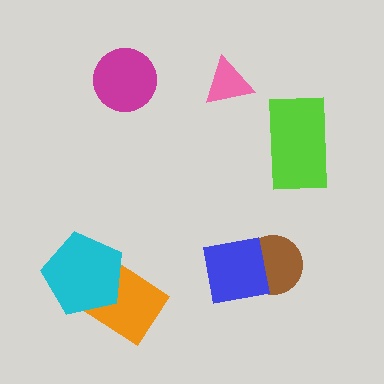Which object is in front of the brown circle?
The blue square is in front of the brown circle.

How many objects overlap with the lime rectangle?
0 objects overlap with the lime rectangle.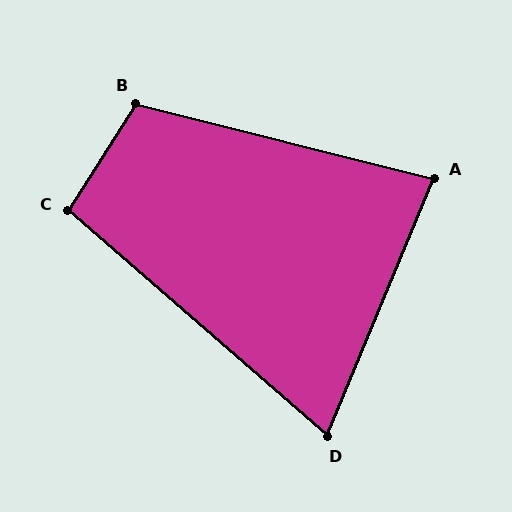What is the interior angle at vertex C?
Approximately 98 degrees (obtuse).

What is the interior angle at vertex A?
Approximately 82 degrees (acute).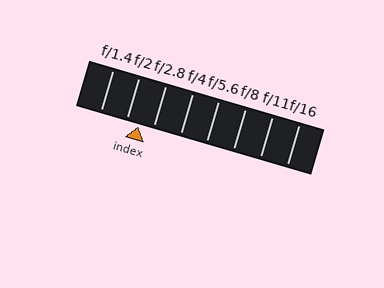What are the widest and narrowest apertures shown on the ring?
The widest aperture shown is f/1.4 and the narrowest is f/16.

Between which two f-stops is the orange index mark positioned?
The index mark is between f/2 and f/2.8.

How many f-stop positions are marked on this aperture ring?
There are 8 f-stop positions marked.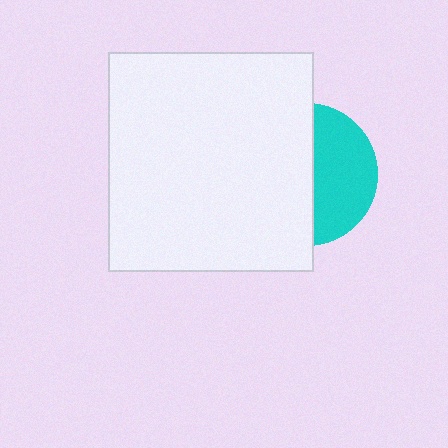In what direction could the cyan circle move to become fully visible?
The cyan circle could move right. That would shift it out from behind the white rectangle entirely.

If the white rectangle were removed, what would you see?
You would see the complete cyan circle.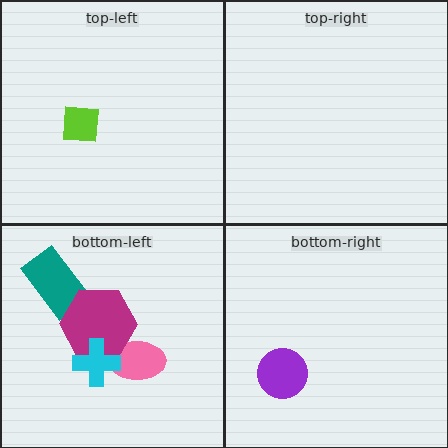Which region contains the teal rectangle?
The bottom-left region.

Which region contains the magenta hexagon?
The bottom-left region.